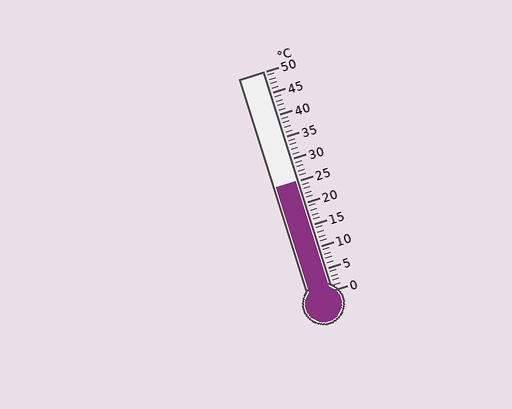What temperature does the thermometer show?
The thermometer shows approximately 25°C.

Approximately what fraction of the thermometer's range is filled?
The thermometer is filled to approximately 50% of its range.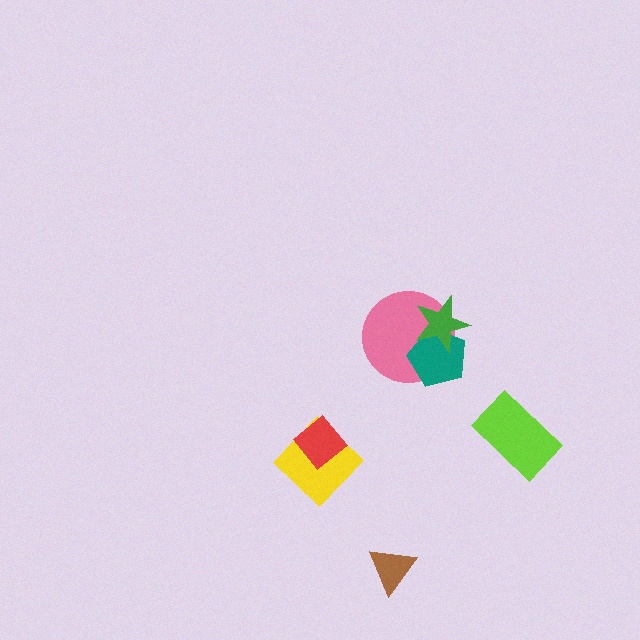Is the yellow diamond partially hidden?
Yes, it is partially covered by another shape.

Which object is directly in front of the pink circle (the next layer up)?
The teal pentagon is directly in front of the pink circle.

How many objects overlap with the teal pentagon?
2 objects overlap with the teal pentagon.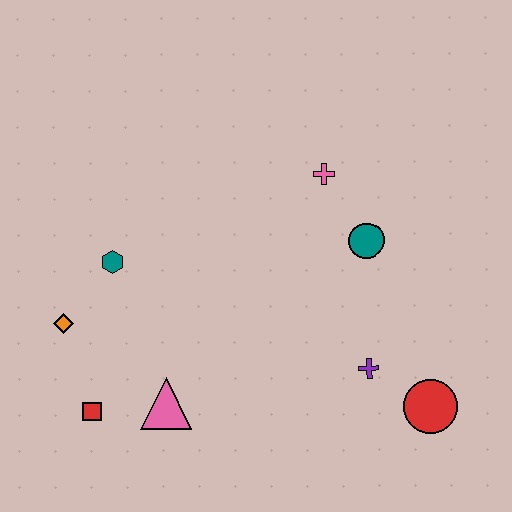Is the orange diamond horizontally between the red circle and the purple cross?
No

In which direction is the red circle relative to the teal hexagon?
The red circle is to the right of the teal hexagon.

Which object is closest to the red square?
The pink triangle is closest to the red square.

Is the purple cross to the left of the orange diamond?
No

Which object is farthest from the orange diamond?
The red circle is farthest from the orange diamond.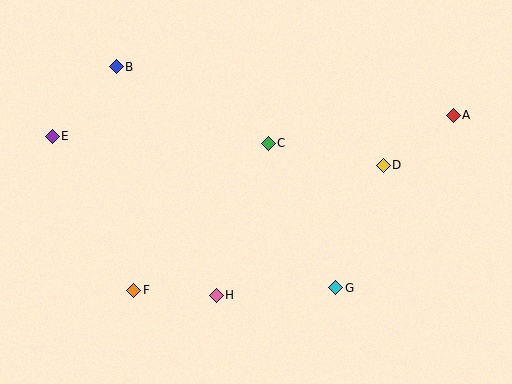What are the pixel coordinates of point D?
Point D is at (383, 165).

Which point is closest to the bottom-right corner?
Point G is closest to the bottom-right corner.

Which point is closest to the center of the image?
Point C at (268, 143) is closest to the center.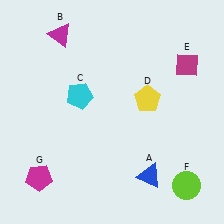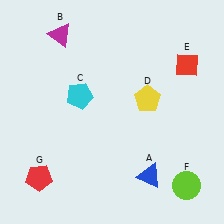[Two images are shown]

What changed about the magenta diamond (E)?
In Image 1, E is magenta. In Image 2, it changed to red.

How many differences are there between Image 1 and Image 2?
There are 2 differences between the two images.